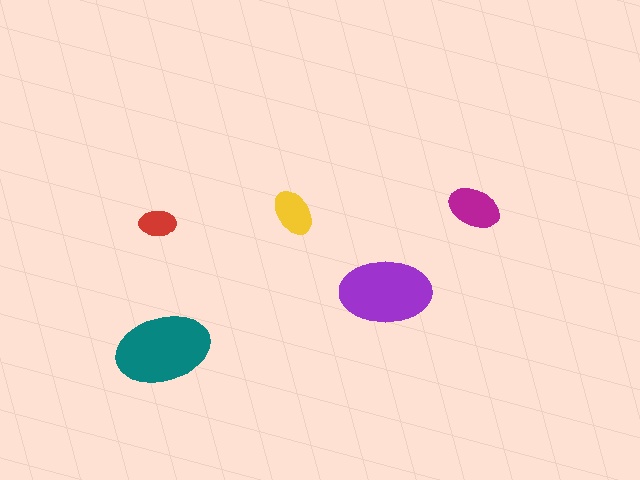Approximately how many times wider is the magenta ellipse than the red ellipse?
About 1.5 times wider.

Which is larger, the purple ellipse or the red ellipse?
The purple one.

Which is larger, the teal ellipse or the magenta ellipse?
The teal one.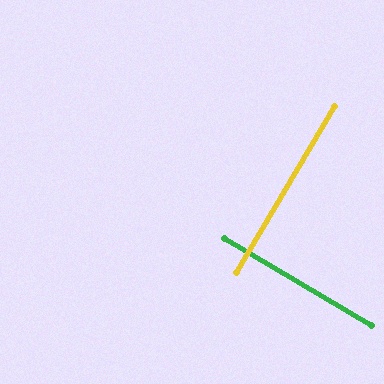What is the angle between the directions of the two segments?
Approximately 90 degrees.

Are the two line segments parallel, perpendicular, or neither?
Perpendicular — they meet at approximately 90°.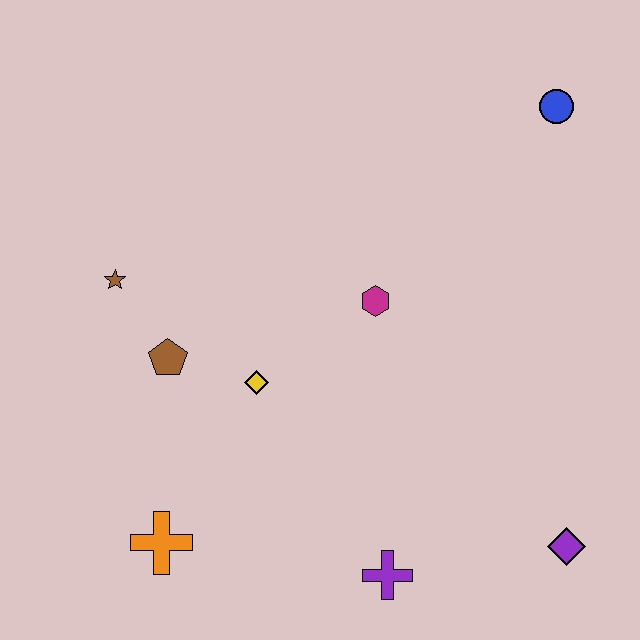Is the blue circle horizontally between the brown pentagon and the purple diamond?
Yes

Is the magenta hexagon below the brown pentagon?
No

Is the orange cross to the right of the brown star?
Yes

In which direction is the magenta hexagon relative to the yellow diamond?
The magenta hexagon is to the right of the yellow diamond.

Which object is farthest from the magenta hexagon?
The orange cross is farthest from the magenta hexagon.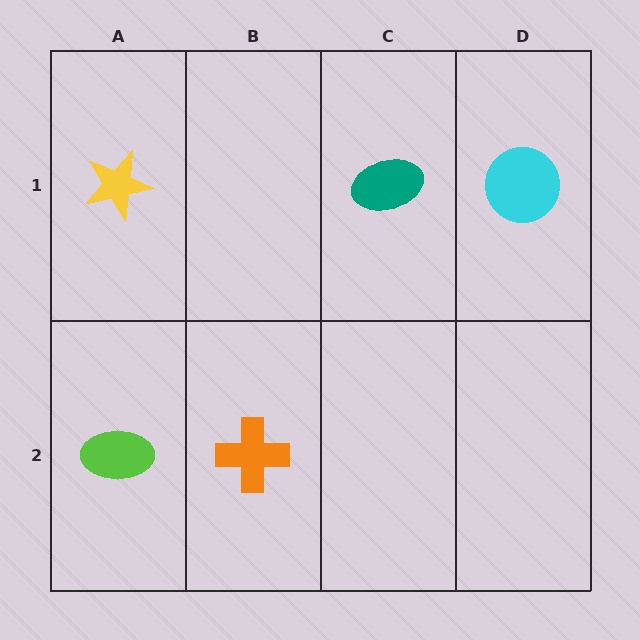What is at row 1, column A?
A yellow star.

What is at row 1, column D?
A cyan circle.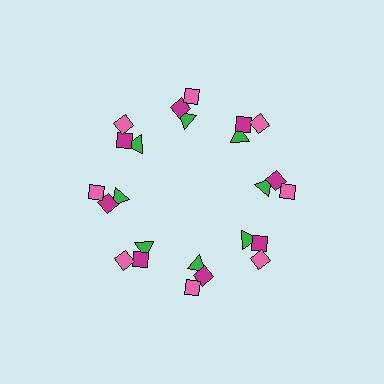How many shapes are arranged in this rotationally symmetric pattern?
There are 24 shapes, arranged in 8 groups of 3.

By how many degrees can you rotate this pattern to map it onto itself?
The pattern maps onto itself every 45 degrees of rotation.